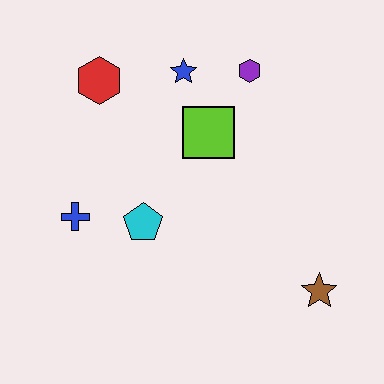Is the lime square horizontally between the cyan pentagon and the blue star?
No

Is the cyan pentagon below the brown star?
No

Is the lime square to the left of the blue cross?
No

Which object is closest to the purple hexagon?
The blue star is closest to the purple hexagon.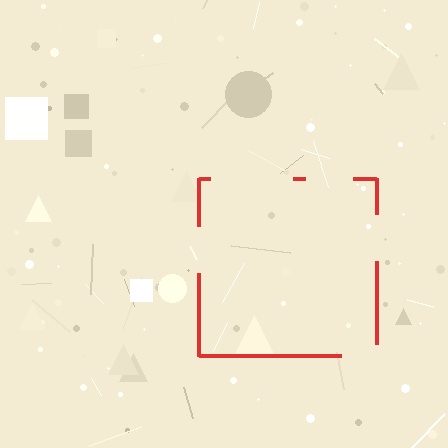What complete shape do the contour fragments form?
The contour fragments form a square.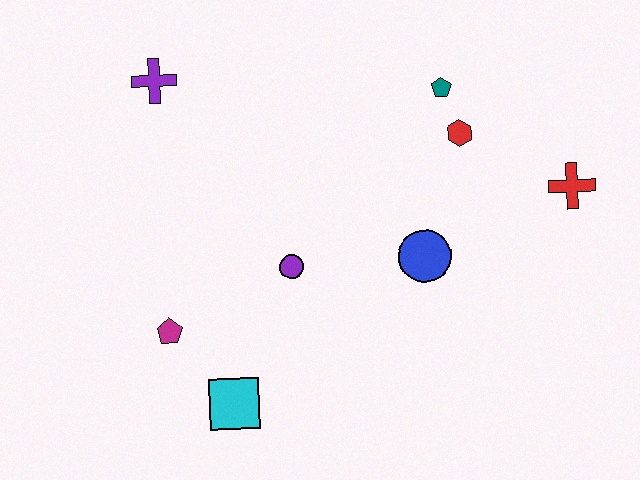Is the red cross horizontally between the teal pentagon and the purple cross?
No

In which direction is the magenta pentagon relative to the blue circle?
The magenta pentagon is to the left of the blue circle.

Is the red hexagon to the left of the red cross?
Yes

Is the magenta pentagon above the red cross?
No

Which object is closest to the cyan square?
The magenta pentagon is closest to the cyan square.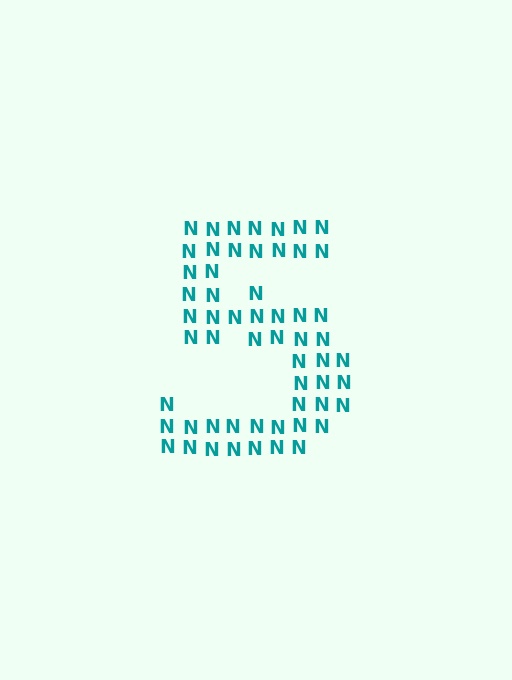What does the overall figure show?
The overall figure shows the digit 5.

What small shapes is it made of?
It is made of small letter N's.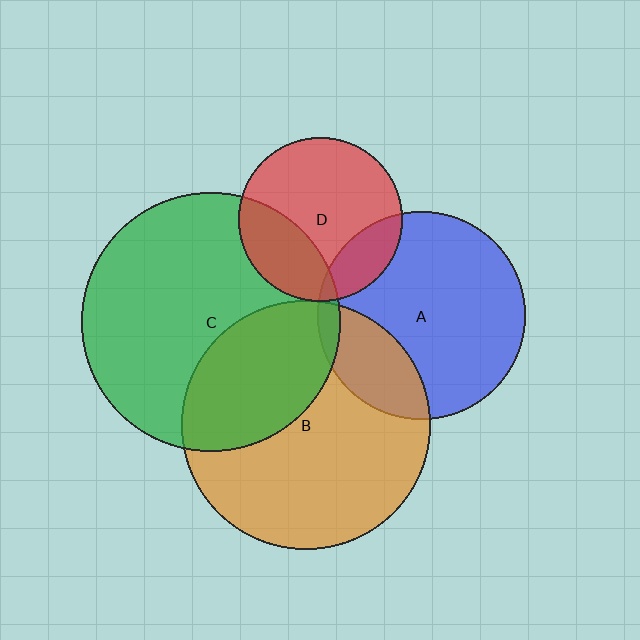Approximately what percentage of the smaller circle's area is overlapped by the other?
Approximately 25%.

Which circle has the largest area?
Circle C (green).